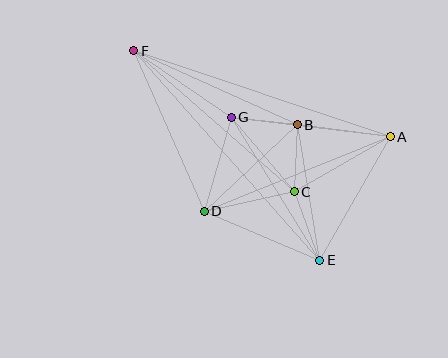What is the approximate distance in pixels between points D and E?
The distance between D and E is approximately 126 pixels.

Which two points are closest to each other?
Points B and G are closest to each other.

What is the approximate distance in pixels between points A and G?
The distance between A and G is approximately 160 pixels.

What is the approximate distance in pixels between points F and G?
The distance between F and G is approximately 118 pixels.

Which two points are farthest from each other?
Points E and F are farthest from each other.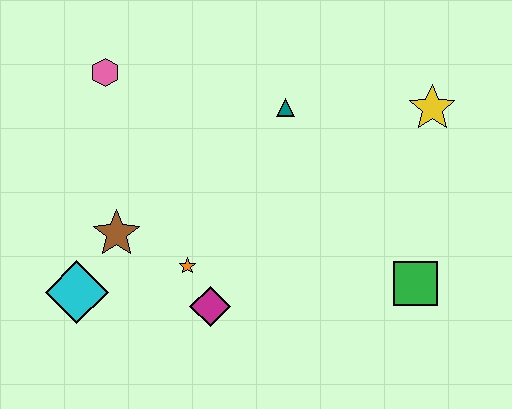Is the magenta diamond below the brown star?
Yes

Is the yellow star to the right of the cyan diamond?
Yes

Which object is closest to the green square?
The yellow star is closest to the green square.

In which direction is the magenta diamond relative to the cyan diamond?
The magenta diamond is to the right of the cyan diamond.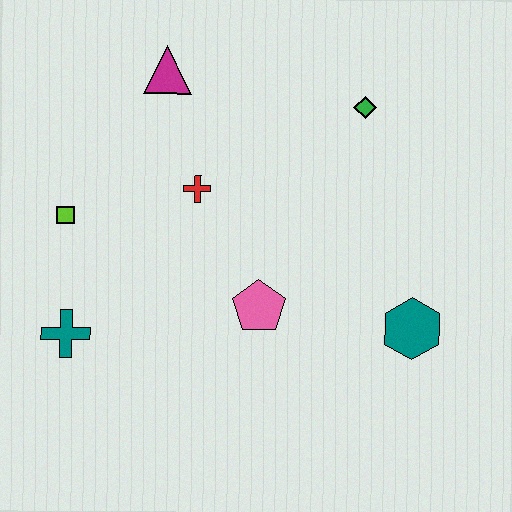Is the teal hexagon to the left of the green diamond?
No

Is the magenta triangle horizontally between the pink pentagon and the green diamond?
No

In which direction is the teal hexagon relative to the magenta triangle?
The teal hexagon is below the magenta triangle.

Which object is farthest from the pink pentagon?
The magenta triangle is farthest from the pink pentagon.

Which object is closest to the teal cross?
The lime square is closest to the teal cross.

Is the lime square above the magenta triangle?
No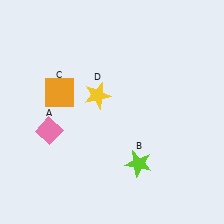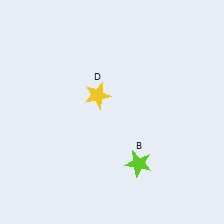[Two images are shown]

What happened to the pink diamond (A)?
The pink diamond (A) was removed in Image 2. It was in the bottom-left area of Image 1.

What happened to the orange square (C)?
The orange square (C) was removed in Image 2. It was in the top-left area of Image 1.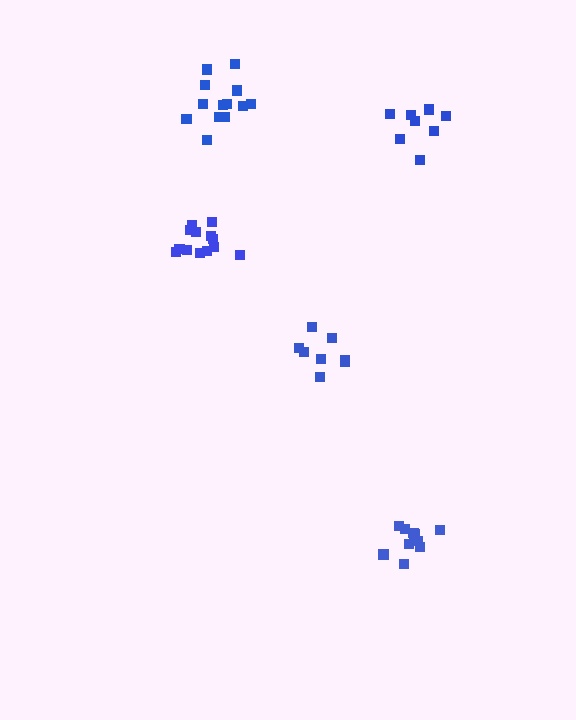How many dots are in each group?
Group 1: 8 dots, Group 2: 8 dots, Group 3: 10 dots, Group 4: 13 dots, Group 5: 13 dots (52 total).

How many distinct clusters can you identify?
There are 5 distinct clusters.